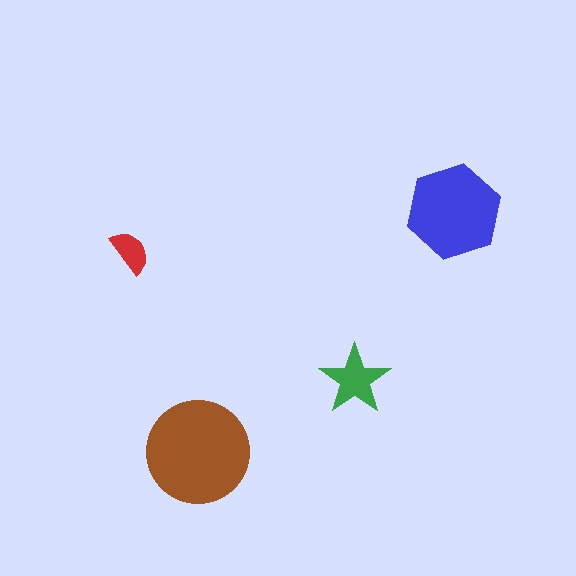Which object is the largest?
The brown circle.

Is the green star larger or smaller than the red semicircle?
Larger.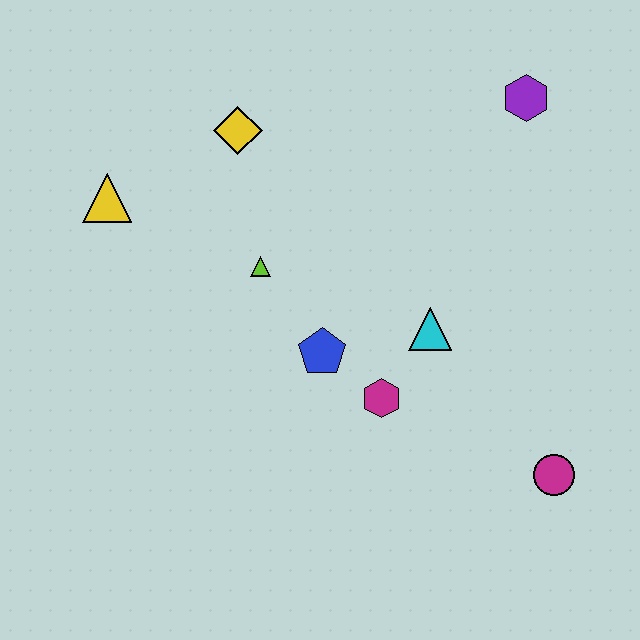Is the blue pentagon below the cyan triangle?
Yes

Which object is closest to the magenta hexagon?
The blue pentagon is closest to the magenta hexagon.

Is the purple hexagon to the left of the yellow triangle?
No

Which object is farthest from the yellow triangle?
The magenta circle is farthest from the yellow triangle.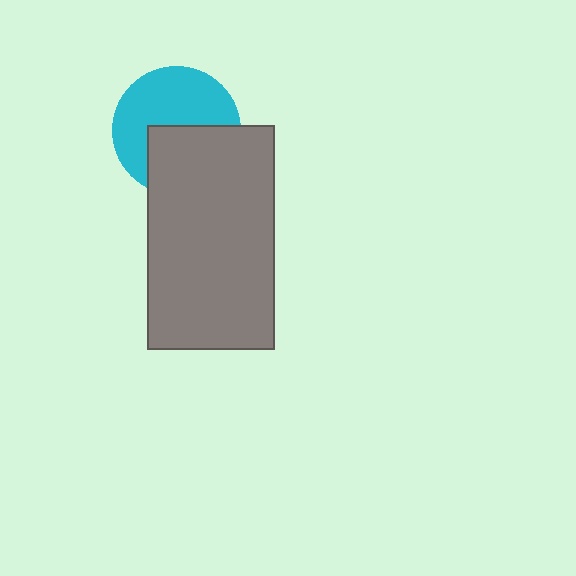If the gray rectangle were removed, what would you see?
You would see the complete cyan circle.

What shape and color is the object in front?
The object in front is a gray rectangle.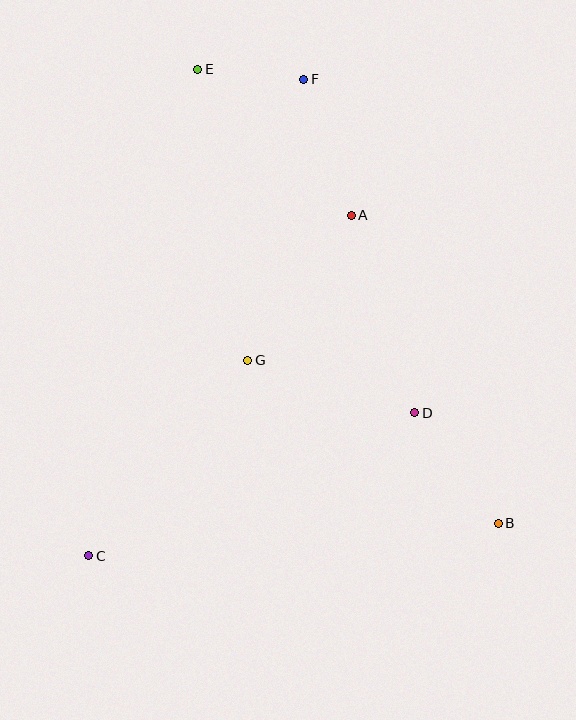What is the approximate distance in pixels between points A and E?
The distance between A and E is approximately 212 pixels.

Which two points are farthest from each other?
Points B and E are farthest from each other.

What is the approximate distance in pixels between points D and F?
The distance between D and F is approximately 351 pixels.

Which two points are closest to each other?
Points E and F are closest to each other.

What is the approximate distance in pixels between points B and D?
The distance between B and D is approximately 139 pixels.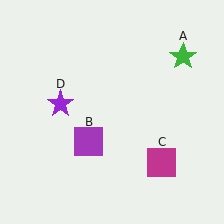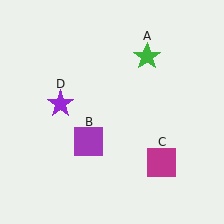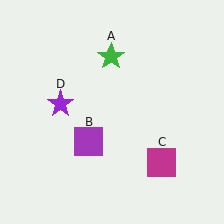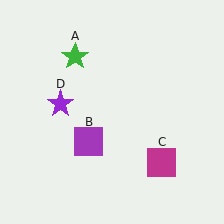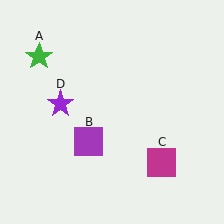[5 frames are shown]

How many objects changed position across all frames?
1 object changed position: green star (object A).